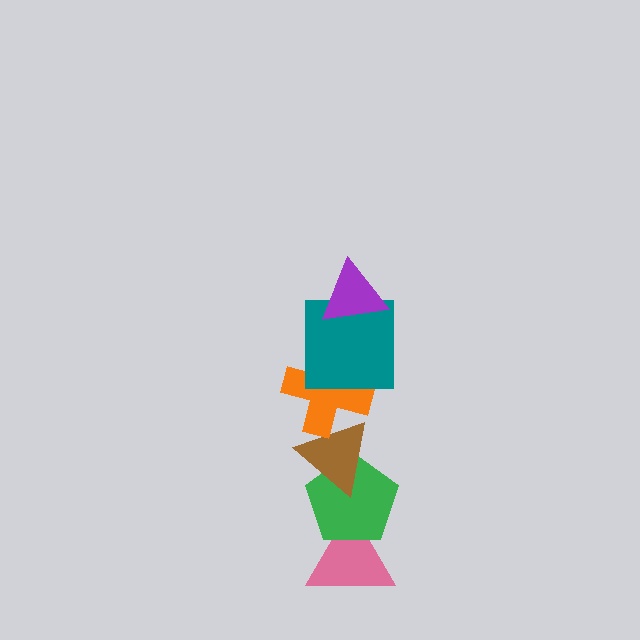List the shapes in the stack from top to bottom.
From top to bottom: the purple triangle, the teal square, the orange cross, the brown triangle, the green pentagon, the pink triangle.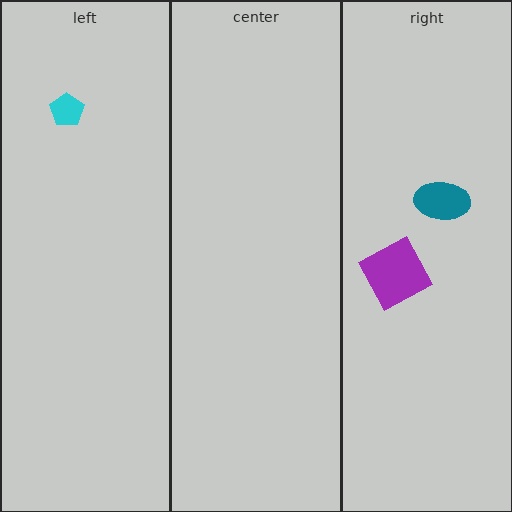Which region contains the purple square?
The right region.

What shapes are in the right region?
The purple square, the teal ellipse.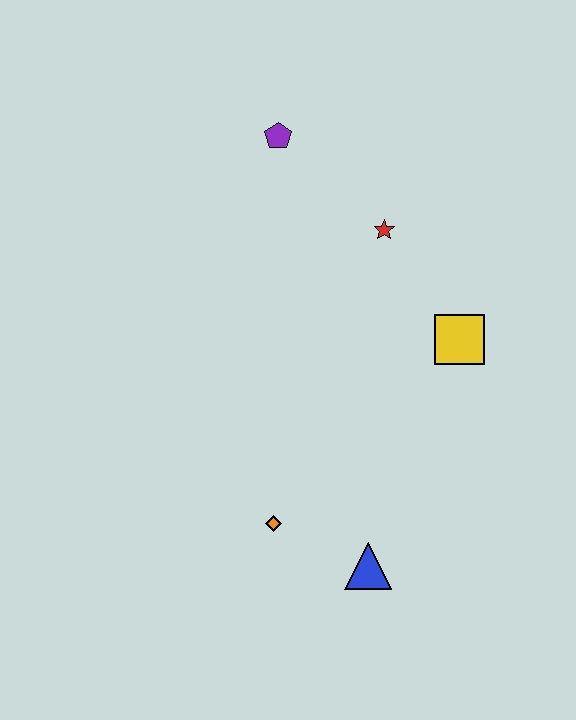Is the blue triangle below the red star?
Yes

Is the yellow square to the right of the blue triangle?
Yes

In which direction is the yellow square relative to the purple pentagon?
The yellow square is below the purple pentagon.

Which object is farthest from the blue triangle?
The purple pentagon is farthest from the blue triangle.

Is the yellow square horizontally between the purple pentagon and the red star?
No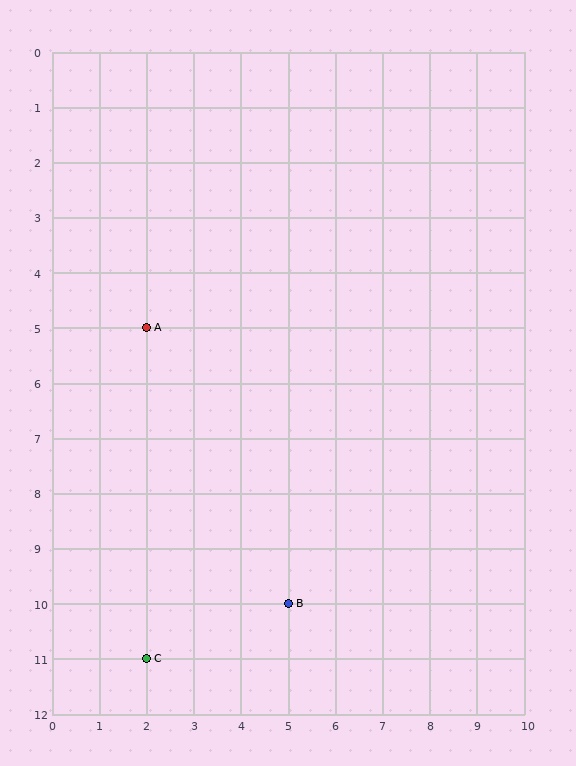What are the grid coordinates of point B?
Point B is at grid coordinates (5, 10).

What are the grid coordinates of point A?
Point A is at grid coordinates (2, 5).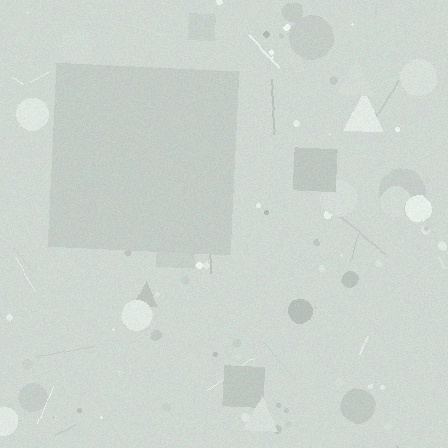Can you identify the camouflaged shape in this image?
The camouflaged shape is a square.